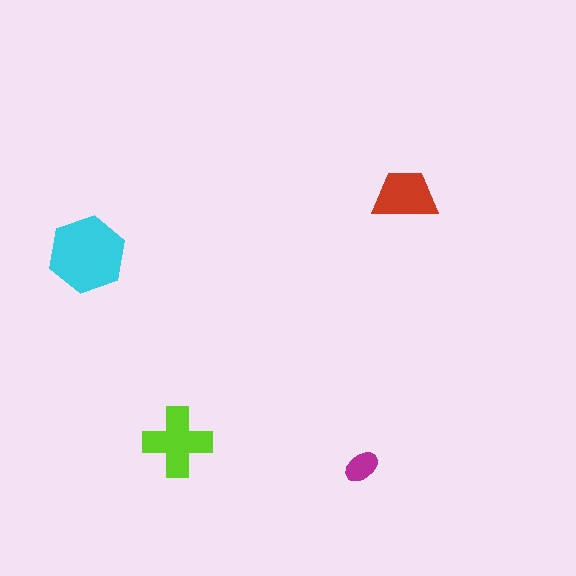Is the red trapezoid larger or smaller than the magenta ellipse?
Larger.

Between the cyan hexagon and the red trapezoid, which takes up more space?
The cyan hexagon.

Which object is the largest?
The cyan hexagon.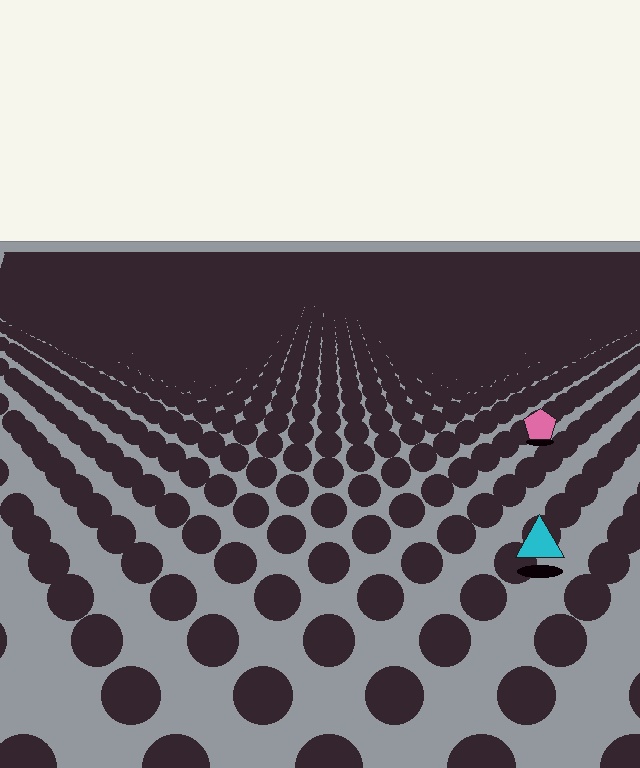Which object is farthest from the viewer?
The pink pentagon is farthest from the viewer. It appears smaller and the ground texture around it is denser.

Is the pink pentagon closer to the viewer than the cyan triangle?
No. The cyan triangle is closer — you can tell from the texture gradient: the ground texture is coarser near it.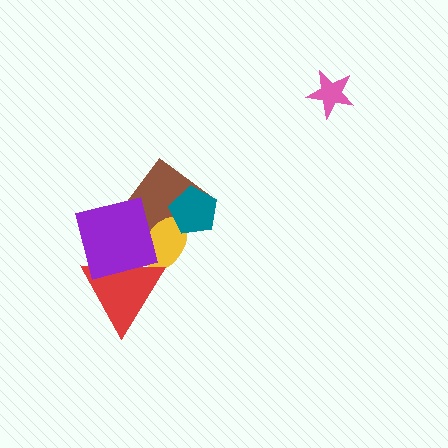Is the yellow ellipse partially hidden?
Yes, it is partially covered by another shape.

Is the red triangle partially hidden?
Yes, it is partially covered by another shape.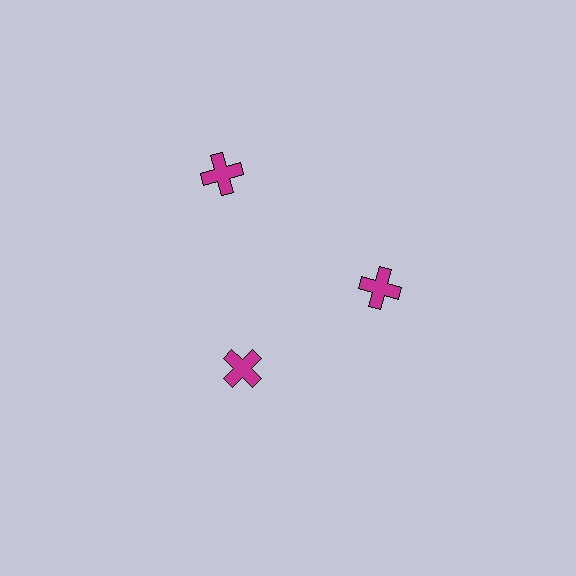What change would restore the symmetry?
The symmetry would be restored by moving it inward, back onto the ring so that all 3 crosses sit at equal angles and equal distance from the center.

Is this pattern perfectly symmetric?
No. The 3 magenta crosses are arranged in a ring, but one element near the 11 o'clock position is pushed outward from the center, breaking the 3-fold rotational symmetry.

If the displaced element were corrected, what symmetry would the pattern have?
It would have 3-fold rotational symmetry — the pattern would map onto itself every 120 degrees.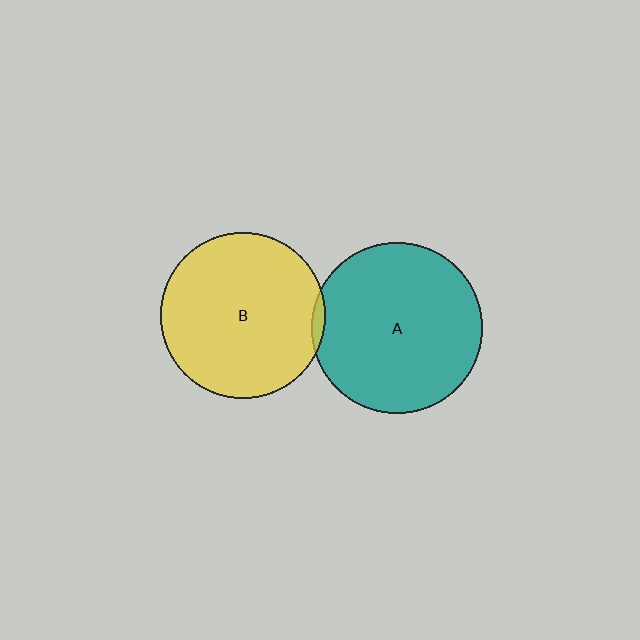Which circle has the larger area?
Circle A (teal).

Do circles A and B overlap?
Yes.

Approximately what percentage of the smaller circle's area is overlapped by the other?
Approximately 5%.